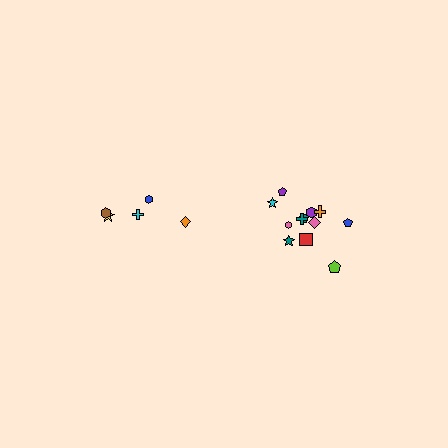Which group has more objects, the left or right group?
The right group.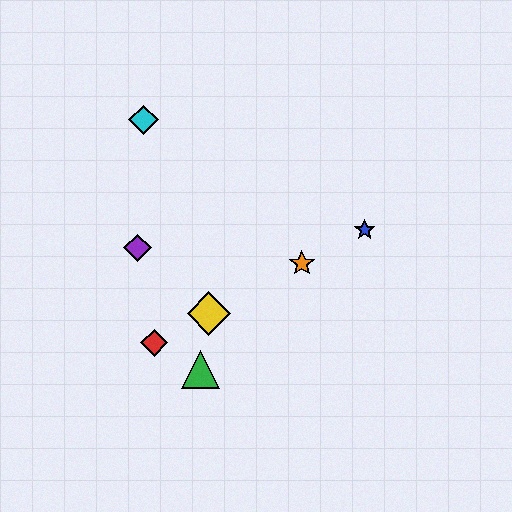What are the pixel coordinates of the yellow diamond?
The yellow diamond is at (209, 314).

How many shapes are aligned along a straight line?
4 shapes (the red diamond, the blue star, the yellow diamond, the orange star) are aligned along a straight line.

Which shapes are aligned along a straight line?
The red diamond, the blue star, the yellow diamond, the orange star are aligned along a straight line.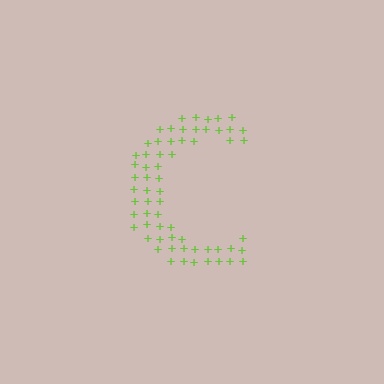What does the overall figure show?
The overall figure shows the letter C.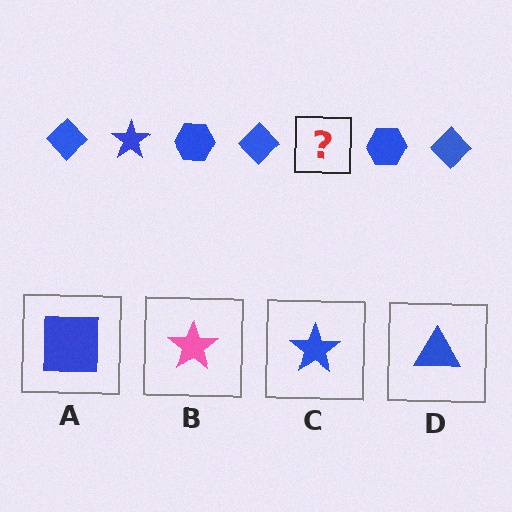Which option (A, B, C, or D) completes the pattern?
C.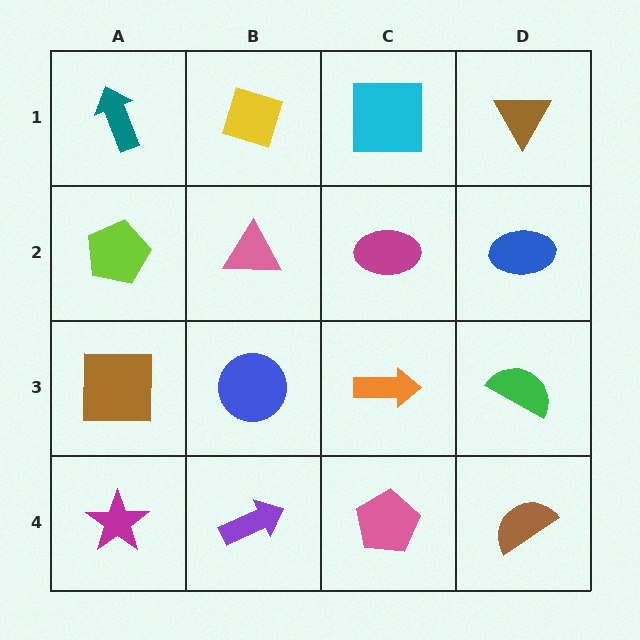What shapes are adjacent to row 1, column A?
A lime pentagon (row 2, column A), a yellow diamond (row 1, column B).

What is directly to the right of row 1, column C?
A brown triangle.